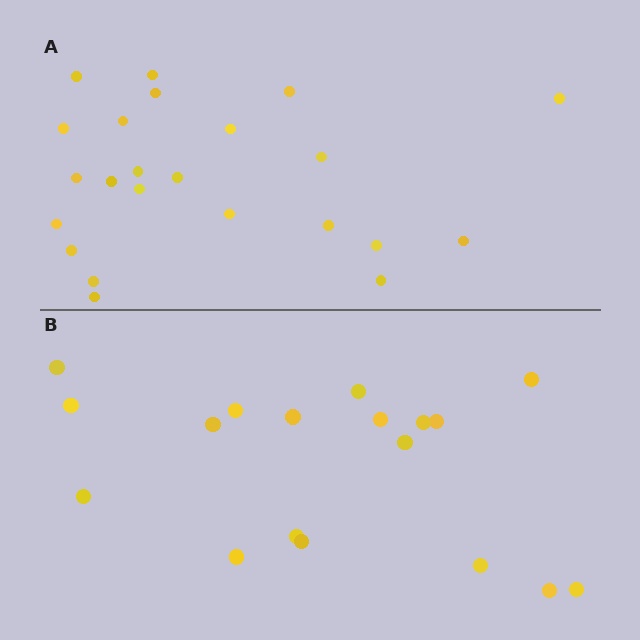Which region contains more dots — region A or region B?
Region A (the top region) has more dots.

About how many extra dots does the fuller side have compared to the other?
Region A has about 5 more dots than region B.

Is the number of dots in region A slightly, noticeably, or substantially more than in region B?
Region A has noticeably more, but not dramatically so. The ratio is roughly 1.3 to 1.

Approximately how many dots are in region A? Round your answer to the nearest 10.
About 20 dots. (The exact count is 23, which rounds to 20.)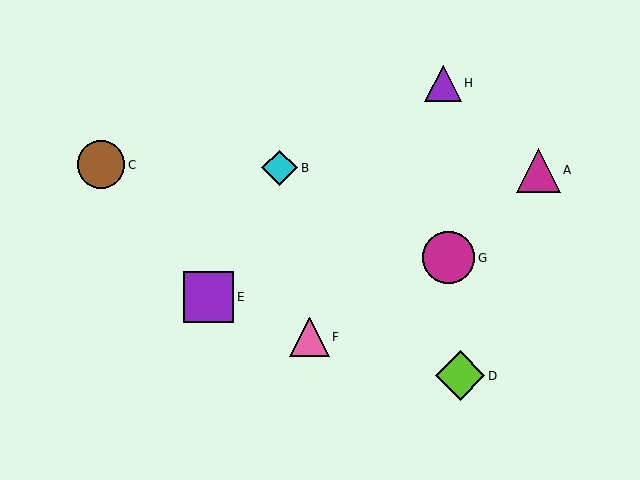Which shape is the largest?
The magenta circle (labeled G) is the largest.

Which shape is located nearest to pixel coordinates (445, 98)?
The purple triangle (labeled H) at (443, 83) is nearest to that location.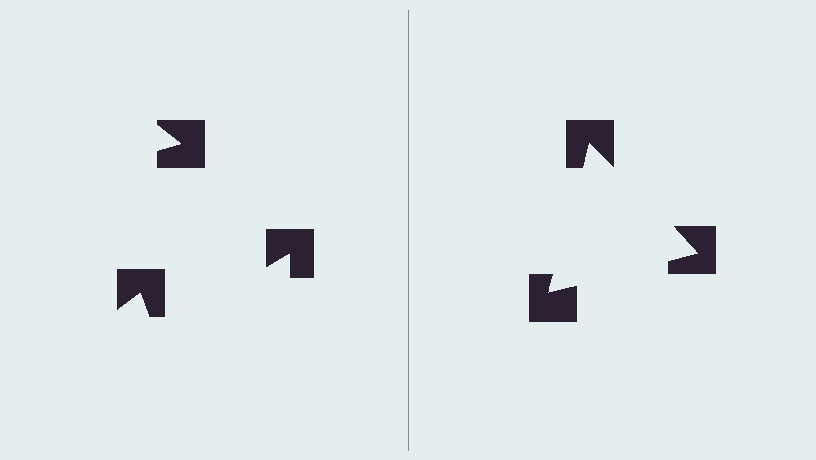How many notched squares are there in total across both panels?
6 — 3 on each side.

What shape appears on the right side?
An illusory triangle.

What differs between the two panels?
The notched squares are positioned identically on both sides; only the wedge orientations differ. On the right they align to a triangle; on the left they are misaligned.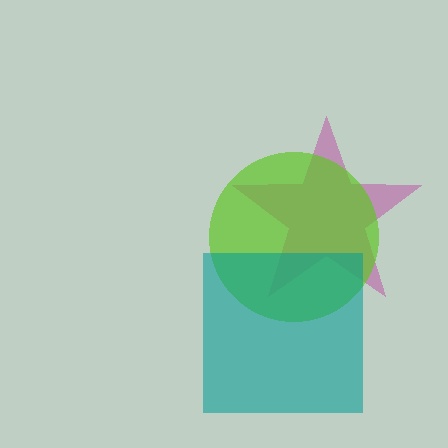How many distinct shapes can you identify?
There are 3 distinct shapes: a magenta star, a lime circle, a teal square.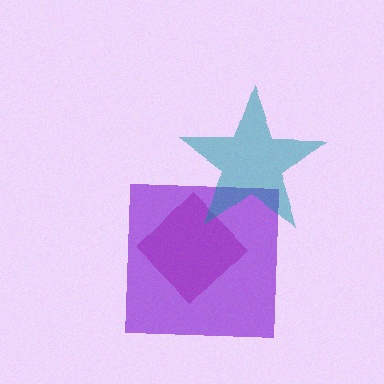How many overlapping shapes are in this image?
There are 3 overlapping shapes in the image.